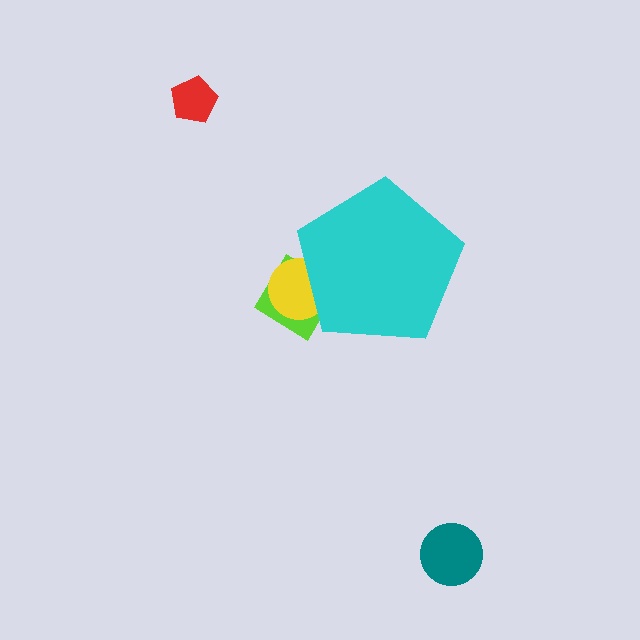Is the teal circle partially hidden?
No, the teal circle is fully visible.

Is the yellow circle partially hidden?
Yes, the yellow circle is partially hidden behind the cyan pentagon.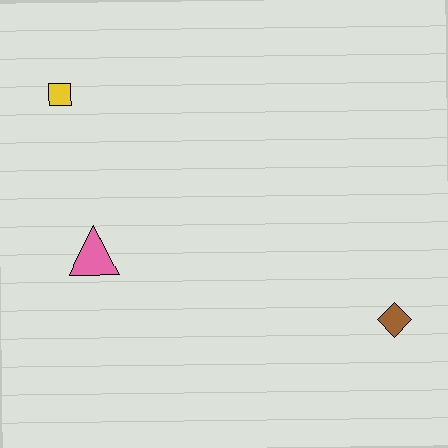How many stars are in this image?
There are no stars.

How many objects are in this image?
There are 3 objects.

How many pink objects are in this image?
There is 1 pink object.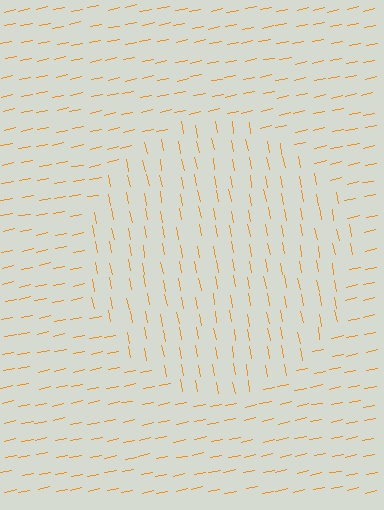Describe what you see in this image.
The image is filled with small orange line segments. A circle region in the image has lines oriented differently from the surrounding lines, creating a visible texture boundary.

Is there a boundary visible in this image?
Yes, there is a texture boundary formed by a change in line orientation.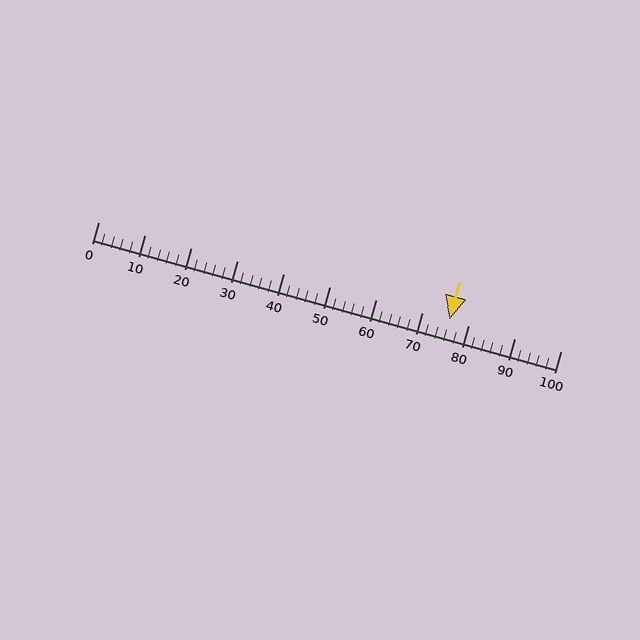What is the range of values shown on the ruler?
The ruler shows values from 0 to 100.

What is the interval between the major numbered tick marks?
The major tick marks are spaced 10 units apart.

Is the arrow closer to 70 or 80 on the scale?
The arrow is closer to 80.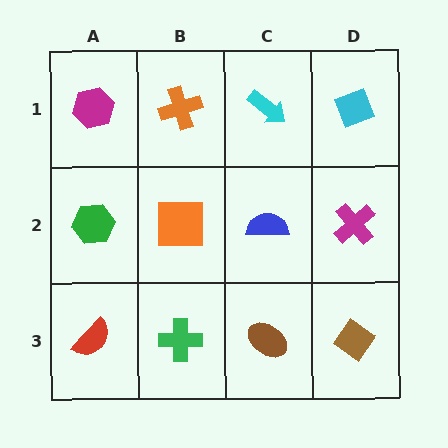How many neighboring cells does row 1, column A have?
2.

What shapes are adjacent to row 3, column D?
A magenta cross (row 2, column D), a brown ellipse (row 3, column C).